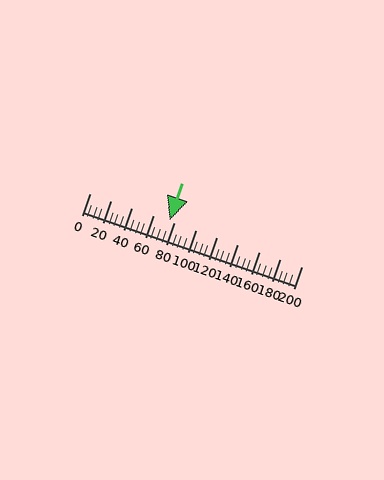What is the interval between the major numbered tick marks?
The major tick marks are spaced 20 units apart.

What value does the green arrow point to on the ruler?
The green arrow points to approximately 75.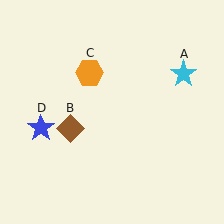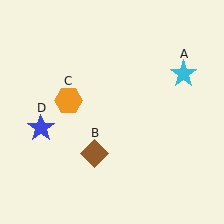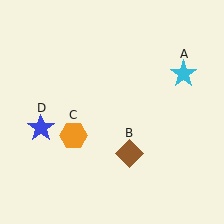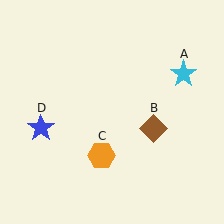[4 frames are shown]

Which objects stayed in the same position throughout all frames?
Cyan star (object A) and blue star (object D) remained stationary.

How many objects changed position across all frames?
2 objects changed position: brown diamond (object B), orange hexagon (object C).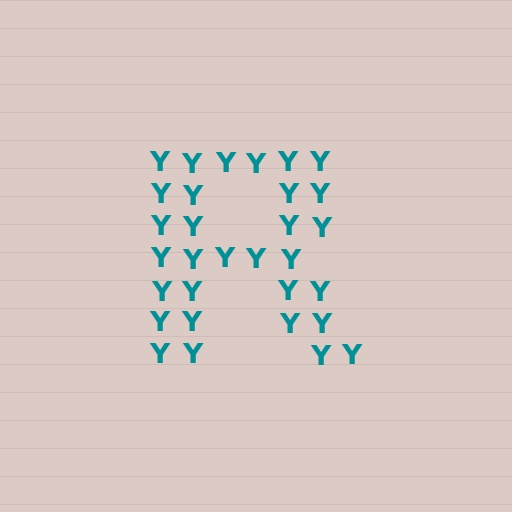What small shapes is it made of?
It is made of small letter Y's.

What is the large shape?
The large shape is the letter R.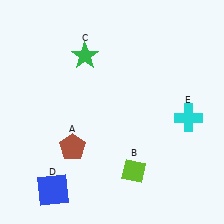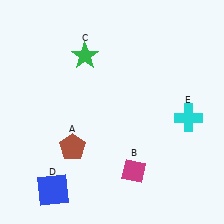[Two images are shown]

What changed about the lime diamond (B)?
In Image 1, B is lime. In Image 2, it changed to magenta.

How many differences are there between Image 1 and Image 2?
There is 1 difference between the two images.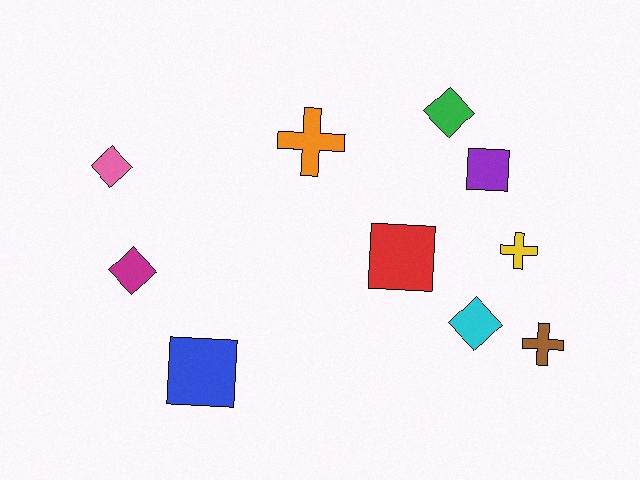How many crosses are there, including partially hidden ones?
There are 3 crosses.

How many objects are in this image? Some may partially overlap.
There are 10 objects.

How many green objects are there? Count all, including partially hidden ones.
There is 1 green object.